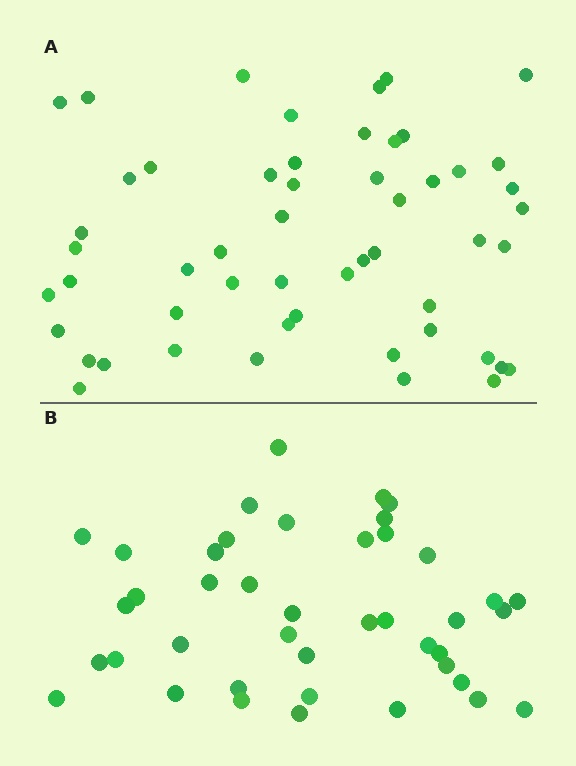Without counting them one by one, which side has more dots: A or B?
Region A (the top region) has more dots.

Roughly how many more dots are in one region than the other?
Region A has roughly 12 or so more dots than region B.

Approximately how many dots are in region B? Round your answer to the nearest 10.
About 40 dots. (The exact count is 42, which rounds to 40.)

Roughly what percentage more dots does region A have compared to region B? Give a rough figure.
About 25% more.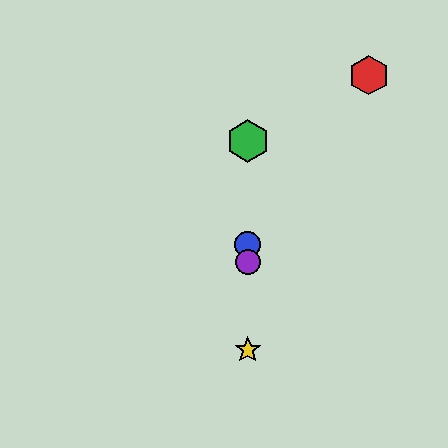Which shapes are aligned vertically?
The blue circle, the green hexagon, the yellow star, the purple circle are aligned vertically.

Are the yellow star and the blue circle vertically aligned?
Yes, both are at x≈248.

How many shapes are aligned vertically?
4 shapes (the blue circle, the green hexagon, the yellow star, the purple circle) are aligned vertically.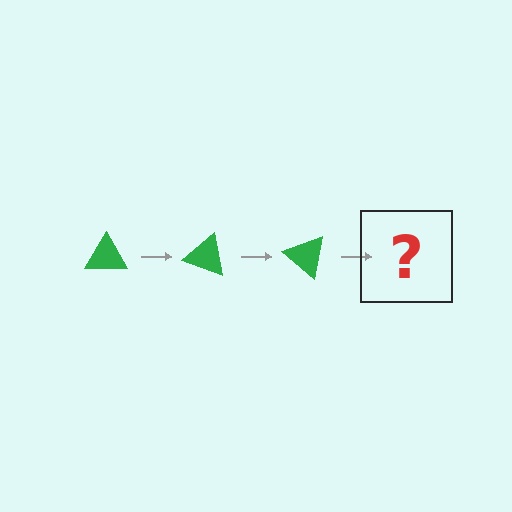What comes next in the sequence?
The next element should be a green triangle rotated 60 degrees.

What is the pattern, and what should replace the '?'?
The pattern is that the triangle rotates 20 degrees each step. The '?' should be a green triangle rotated 60 degrees.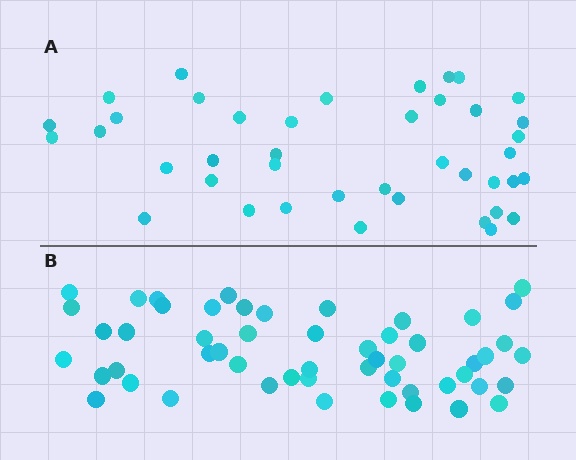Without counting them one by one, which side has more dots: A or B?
Region B (the bottom region) has more dots.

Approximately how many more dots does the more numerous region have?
Region B has roughly 12 or so more dots than region A.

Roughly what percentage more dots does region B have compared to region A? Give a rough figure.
About 30% more.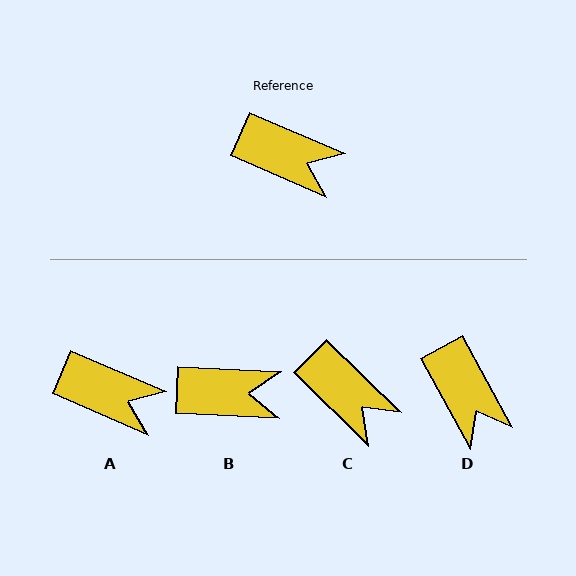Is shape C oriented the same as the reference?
No, it is off by about 21 degrees.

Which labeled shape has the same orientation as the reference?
A.